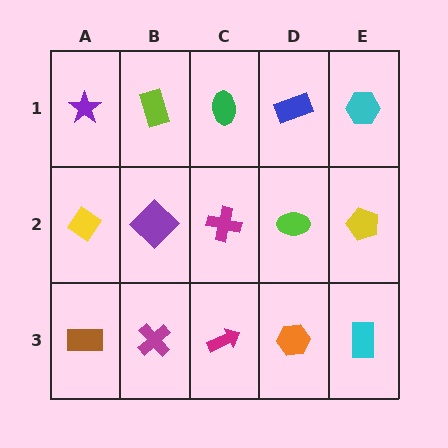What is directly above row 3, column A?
A yellow diamond.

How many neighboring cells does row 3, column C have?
3.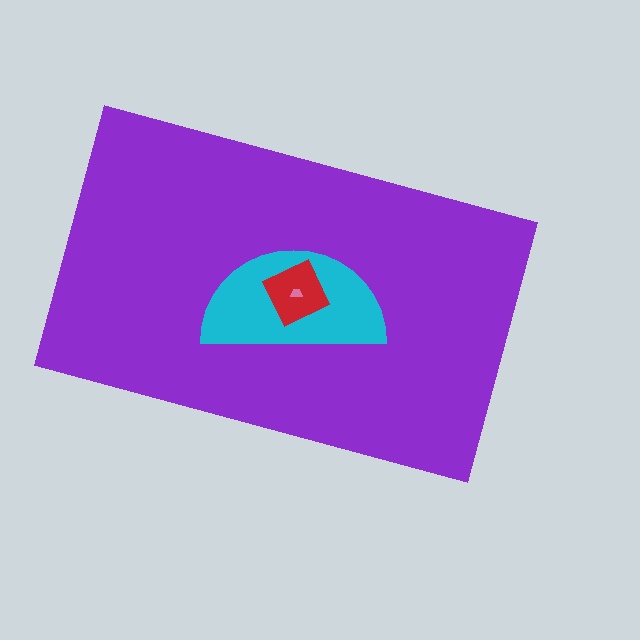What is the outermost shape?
The purple rectangle.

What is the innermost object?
The pink trapezoid.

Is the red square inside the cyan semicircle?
Yes.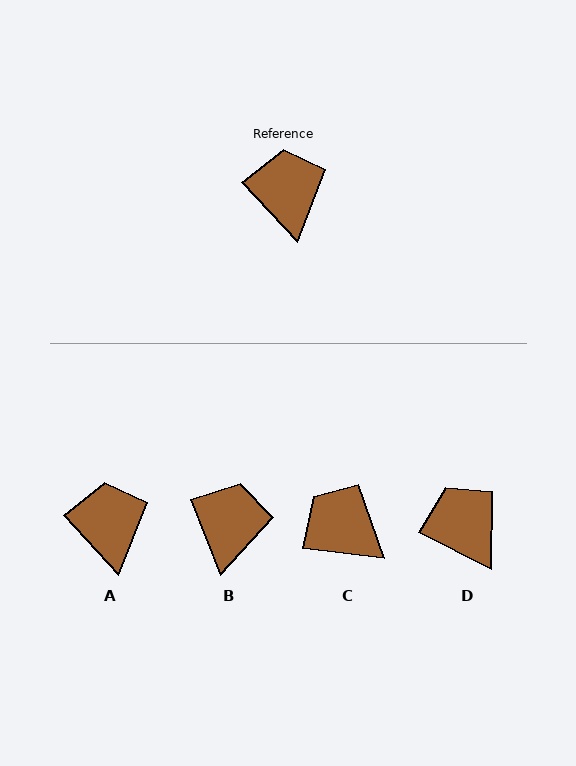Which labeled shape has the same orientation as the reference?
A.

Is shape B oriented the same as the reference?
No, it is off by about 21 degrees.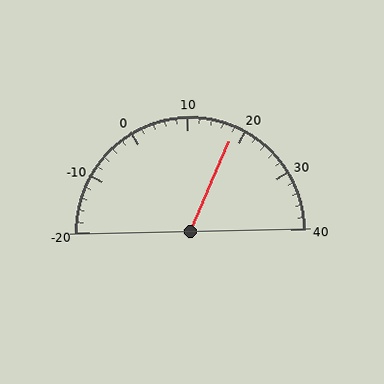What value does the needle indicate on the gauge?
The needle indicates approximately 18.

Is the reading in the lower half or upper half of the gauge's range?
The reading is in the upper half of the range (-20 to 40).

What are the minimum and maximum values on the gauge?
The gauge ranges from -20 to 40.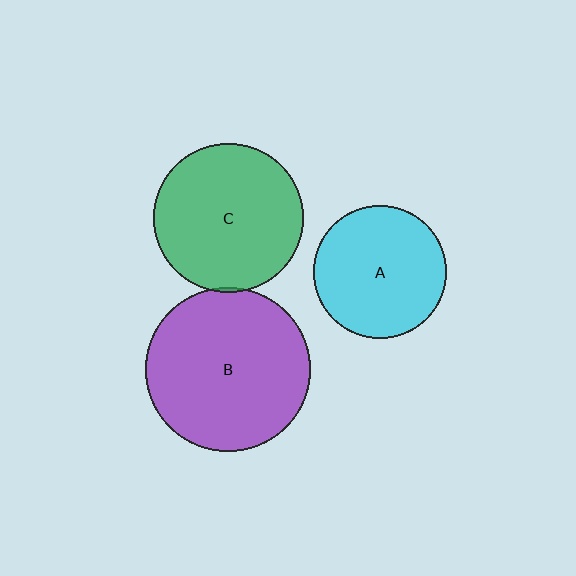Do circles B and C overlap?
Yes.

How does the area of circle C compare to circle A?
Approximately 1.3 times.